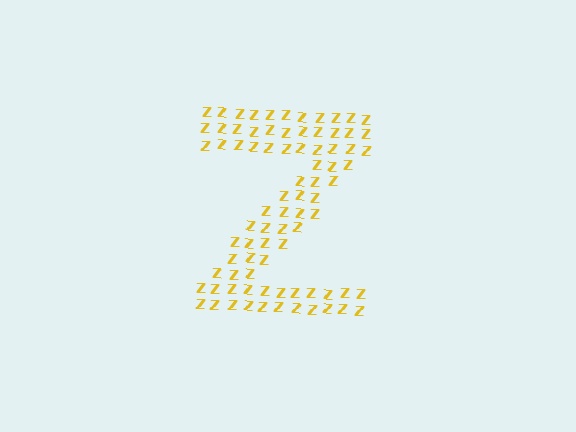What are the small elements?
The small elements are letter Z's.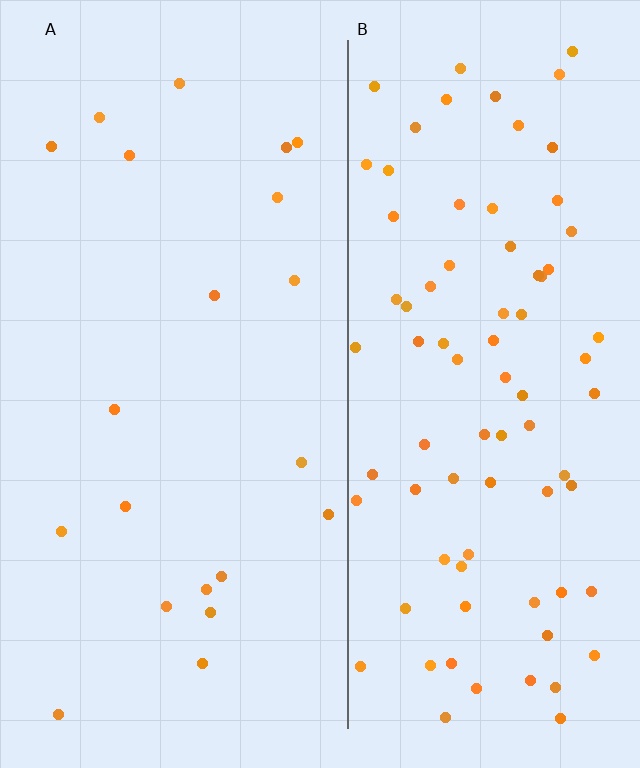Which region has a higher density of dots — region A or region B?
B (the right).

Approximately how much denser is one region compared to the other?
Approximately 4.0× — region B over region A.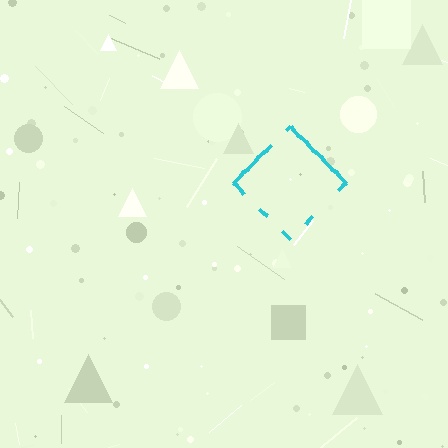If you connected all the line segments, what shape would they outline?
They would outline a diamond.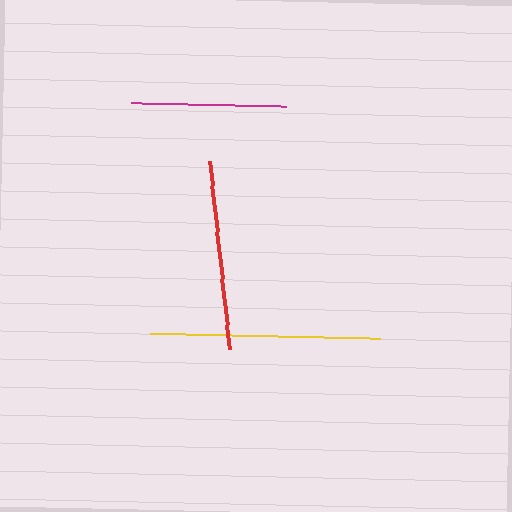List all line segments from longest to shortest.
From longest to shortest: yellow, red, magenta.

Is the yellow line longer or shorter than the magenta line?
The yellow line is longer than the magenta line.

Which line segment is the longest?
The yellow line is the longest at approximately 229 pixels.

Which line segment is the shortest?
The magenta line is the shortest at approximately 155 pixels.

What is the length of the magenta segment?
The magenta segment is approximately 155 pixels long.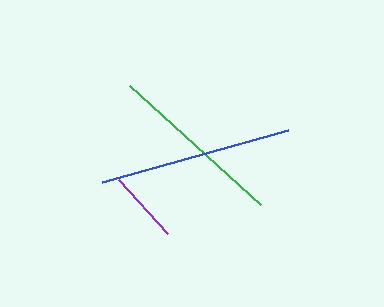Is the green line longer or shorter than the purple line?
The green line is longer than the purple line.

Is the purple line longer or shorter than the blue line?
The blue line is longer than the purple line.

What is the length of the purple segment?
The purple segment is approximately 73 pixels long.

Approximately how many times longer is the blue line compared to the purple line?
The blue line is approximately 2.7 times the length of the purple line.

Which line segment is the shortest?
The purple line is the shortest at approximately 73 pixels.